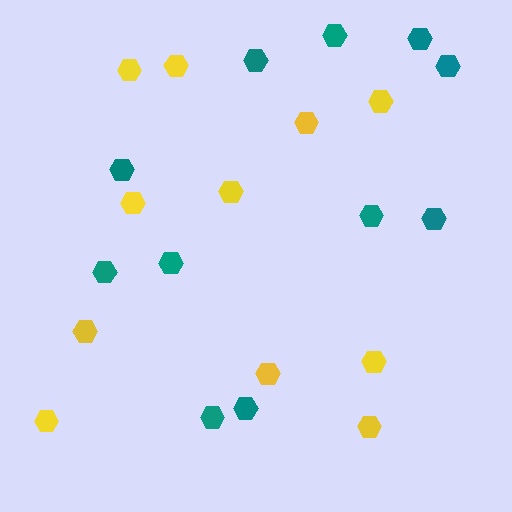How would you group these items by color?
There are 2 groups: one group of yellow hexagons (11) and one group of teal hexagons (11).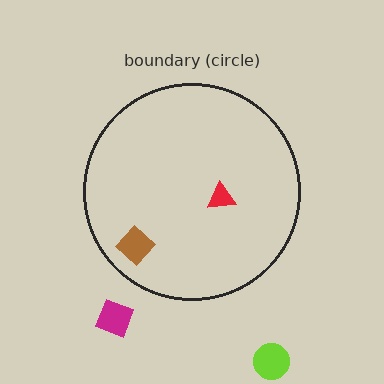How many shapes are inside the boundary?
2 inside, 2 outside.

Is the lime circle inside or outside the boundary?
Outside.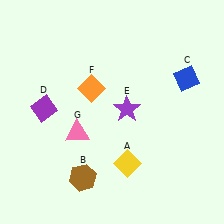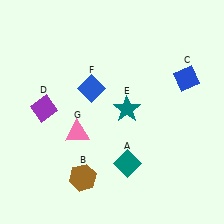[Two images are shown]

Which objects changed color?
A changed from yellow to teal. E changed from purple to teal. F changed from orange to blue.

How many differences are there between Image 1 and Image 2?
There are 3 differences between the two images.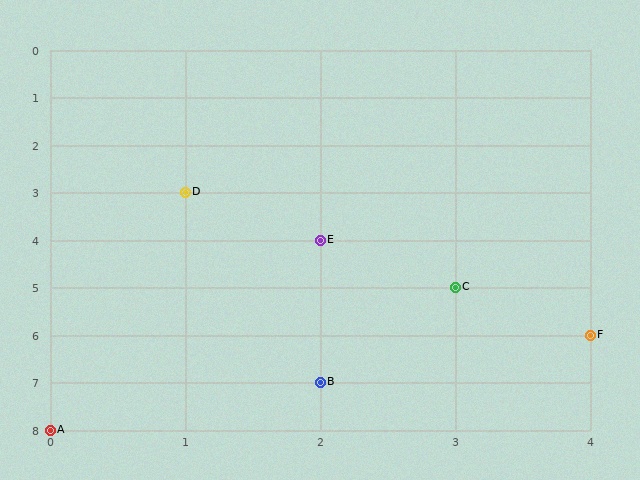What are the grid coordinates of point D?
Point D is at grid coordinates (1, 3).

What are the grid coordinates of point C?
Point C is at grid coordinates (3, 5).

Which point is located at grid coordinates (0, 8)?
Point A is at (0, 8).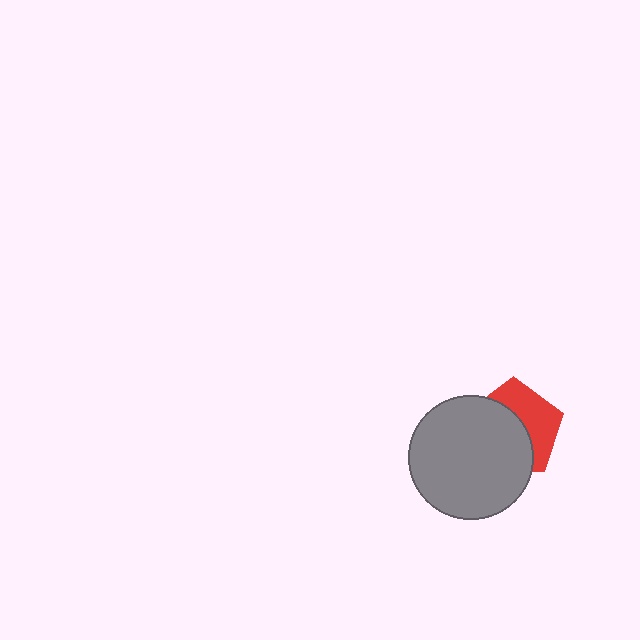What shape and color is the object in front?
The object in front is a gray circle.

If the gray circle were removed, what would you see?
You would see the complete red pentagon.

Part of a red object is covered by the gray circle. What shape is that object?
It is a pentagon.